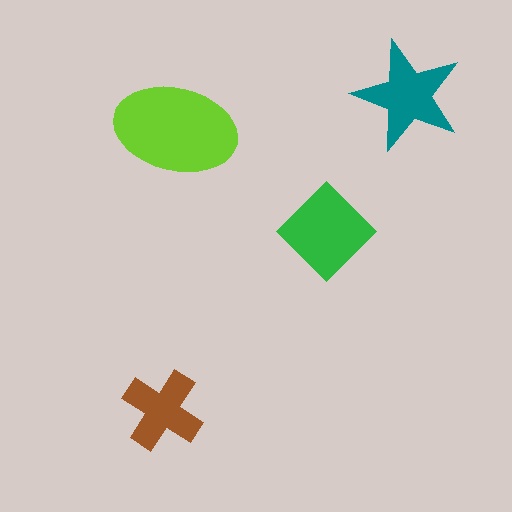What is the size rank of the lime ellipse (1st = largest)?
1st.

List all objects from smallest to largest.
The brown cross, the teal star, the green diamond, the lime ellipse.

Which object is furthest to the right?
The teal star is rightmost.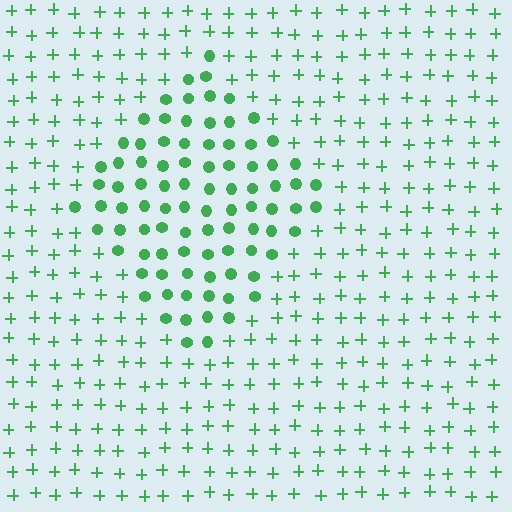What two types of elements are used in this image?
The image uses circles inside the diamond region and plus signs outside it.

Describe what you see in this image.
The image is filled with small green elements arranged in a uniform grid. A diamond-shaped region contains circles, while the surrounding area contains plus signs. The boundary is defined purely by the change in element shape.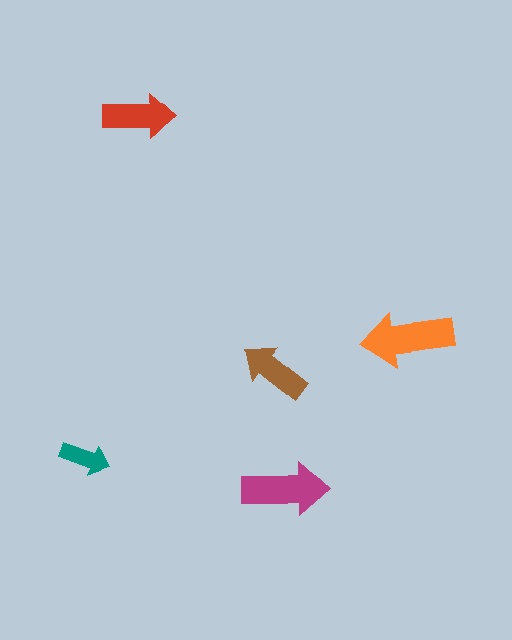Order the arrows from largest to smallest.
the orange one, the magenta one, the red one, the brown one, the teal one.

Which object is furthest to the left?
The teal arrow is leftmost.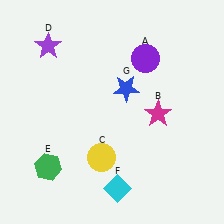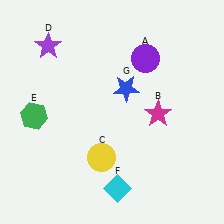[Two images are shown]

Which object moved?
The green hexagon (E) moved up.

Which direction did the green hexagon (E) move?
The green hexagon (E) moved up.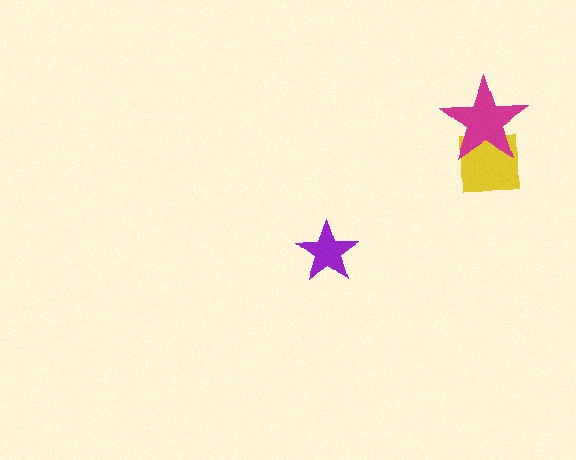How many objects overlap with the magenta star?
1 object overlaps with the magenta star.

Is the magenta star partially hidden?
No, no other shape covers it.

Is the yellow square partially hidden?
Yes, it is partially covered by another shape.